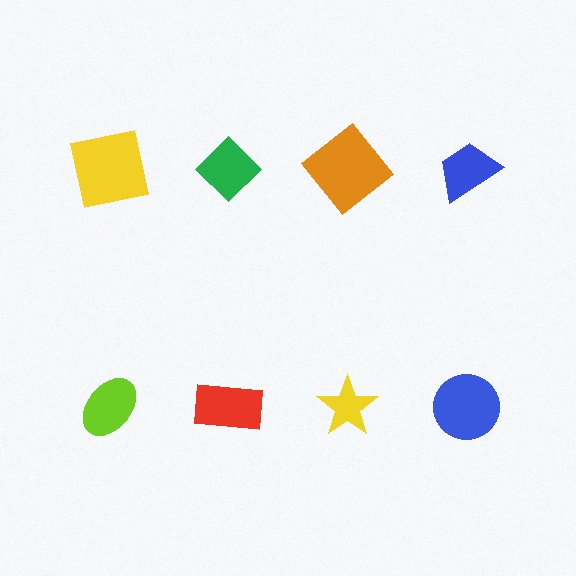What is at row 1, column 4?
A blue trapezoid.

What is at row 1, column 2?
A green diamond.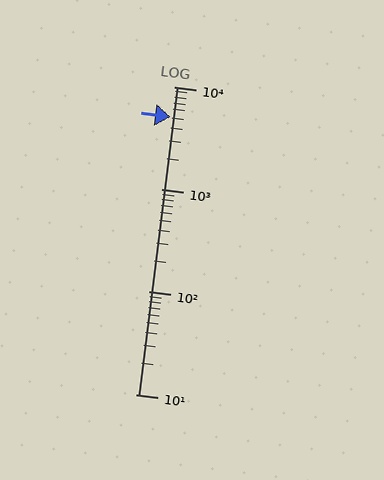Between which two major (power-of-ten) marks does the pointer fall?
The pointer is between 1000 and 10000.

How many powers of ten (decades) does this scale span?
The scale spans 3 decades, from 10 to 10000.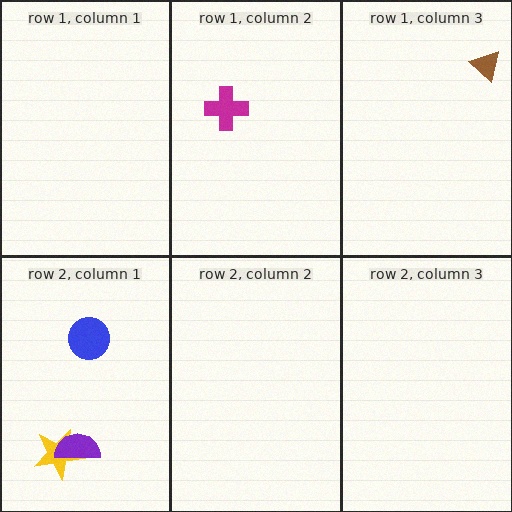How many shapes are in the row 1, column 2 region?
1.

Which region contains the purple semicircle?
The row 2, column 1 region.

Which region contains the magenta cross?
The row 1, column 2 region.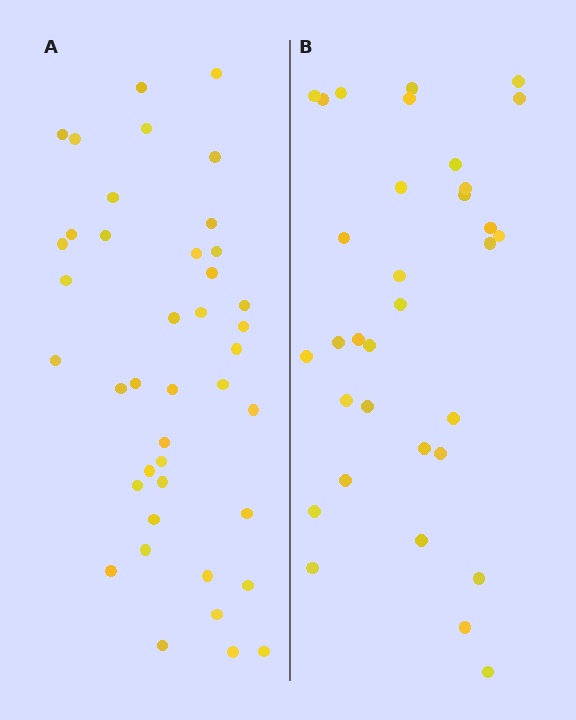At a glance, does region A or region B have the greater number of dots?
Region A (the left region) has more dots.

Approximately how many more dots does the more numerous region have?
Region A has roughly 8 or so more dots than region B.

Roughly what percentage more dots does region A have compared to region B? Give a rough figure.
About 25% more.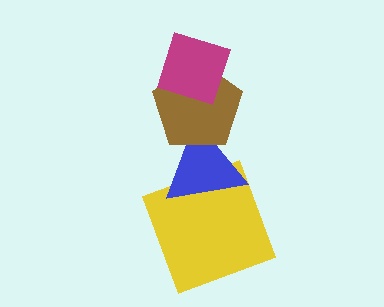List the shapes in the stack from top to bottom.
From top to bottom: the magenta diamond, the brown pentagon, the blue triangle, the yellow square.